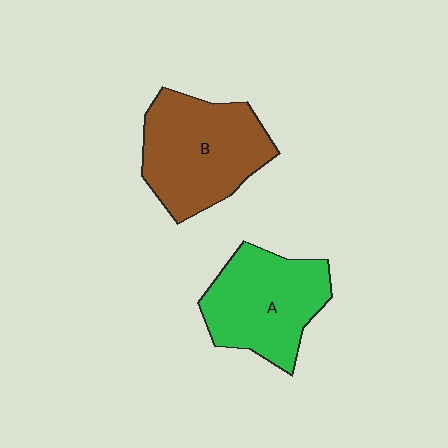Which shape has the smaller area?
Shape A (green).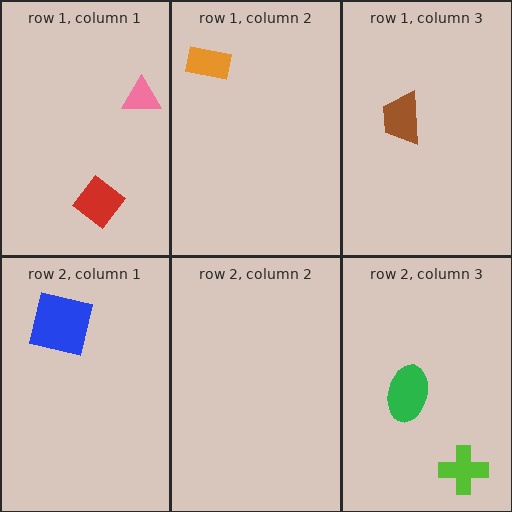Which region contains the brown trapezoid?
The row 1, column 3 region.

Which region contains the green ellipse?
The row 2, column 3 region.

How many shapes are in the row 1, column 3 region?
1.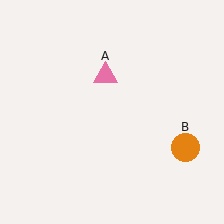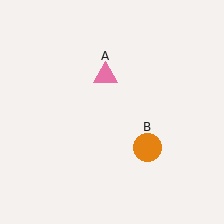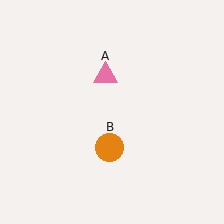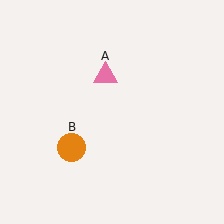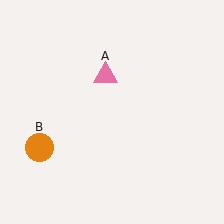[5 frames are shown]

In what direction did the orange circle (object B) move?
The orange circle (object B) moved left.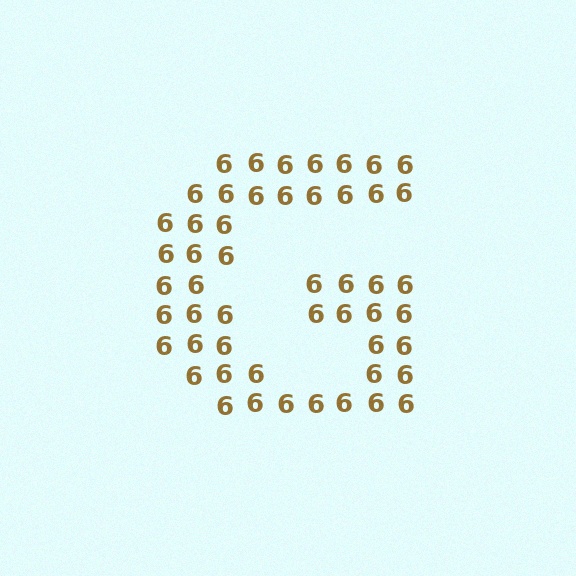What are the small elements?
The small elements are digit 6's.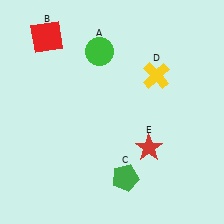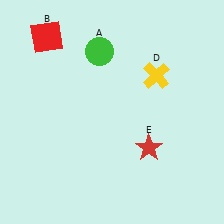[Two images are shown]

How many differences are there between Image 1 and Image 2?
There is 1 difference between the two images.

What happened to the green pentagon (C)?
The green pentagon (C) was removed in Image 2. It was in the bottom-right area of Image 1.